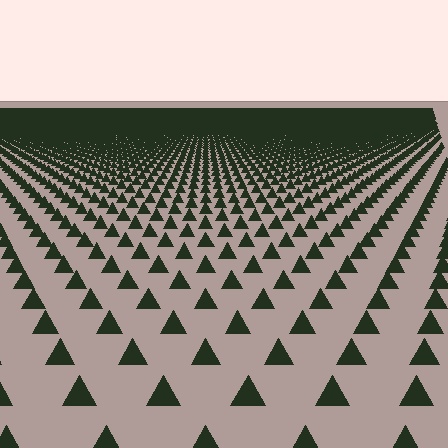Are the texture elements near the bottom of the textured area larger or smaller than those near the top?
Larger. Near the bottom, elements are closer to the viewer and appear at a bigger on-screen size.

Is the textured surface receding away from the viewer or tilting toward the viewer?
The surface is receding away from the viewer. Texture elements get smaller and denser toward the top.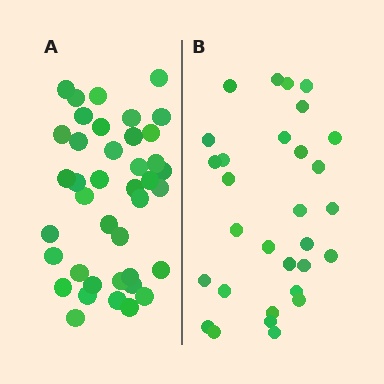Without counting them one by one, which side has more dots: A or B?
Region A (the left region) has more dots.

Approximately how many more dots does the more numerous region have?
Region A has roughly 10 or so more dots than region B.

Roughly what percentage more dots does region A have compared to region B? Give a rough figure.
About 35% more.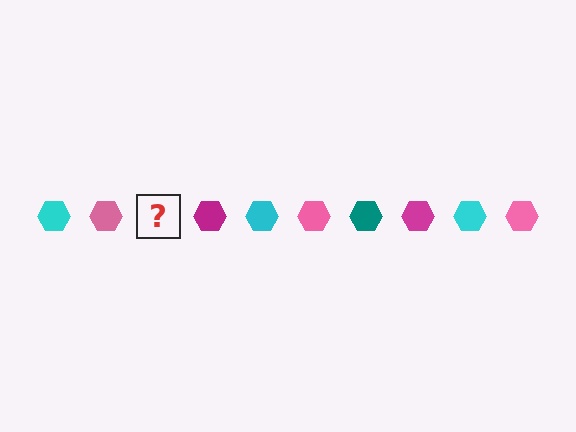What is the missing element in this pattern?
The missing element is a teal hexagon.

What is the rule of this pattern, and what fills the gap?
The rule is that the pattern cycles through cyan, pink, teal, magenta hexagons. The gap should be filled with a teal hexagon.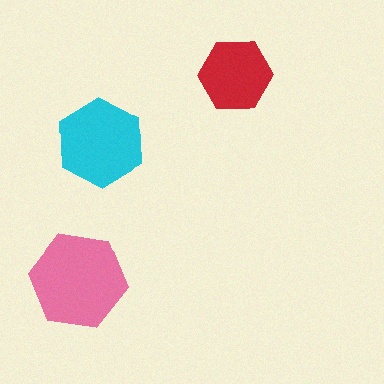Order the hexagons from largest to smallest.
the pink one, the cyan one, the red one.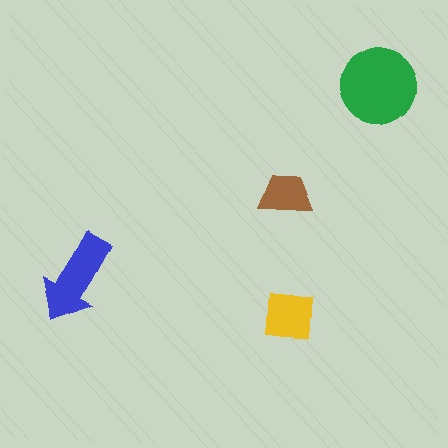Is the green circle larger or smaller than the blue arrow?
Larger.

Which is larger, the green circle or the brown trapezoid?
The green circle.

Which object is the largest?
The green circle.